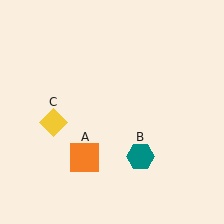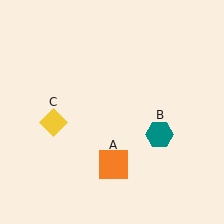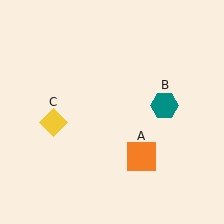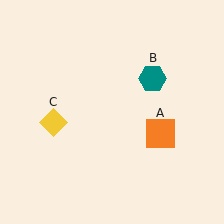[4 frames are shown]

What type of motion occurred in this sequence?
The orange square (object A), teal hexagon (object B) rotated counterclockwise around the center of the scene.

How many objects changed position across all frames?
2 objects changed position: orange square (object A), teal hexagon (object B).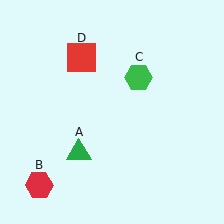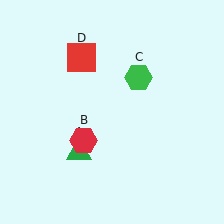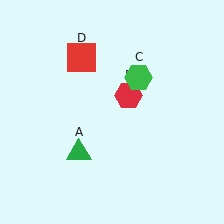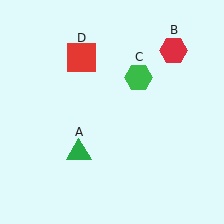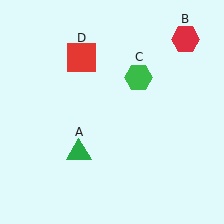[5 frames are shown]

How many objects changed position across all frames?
1 object changed position: red hexagon (object B).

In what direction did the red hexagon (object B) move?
The red hexagon (object B) moved up and to the right.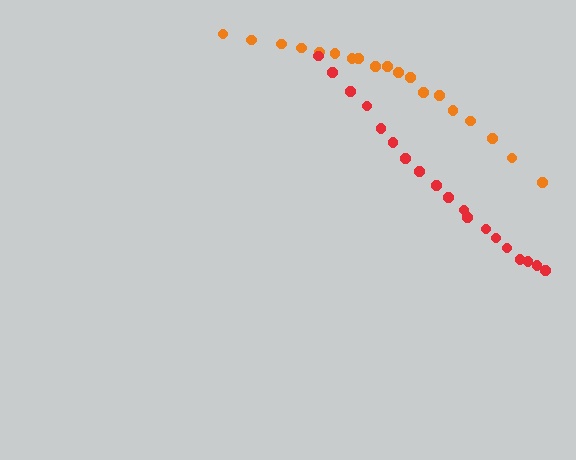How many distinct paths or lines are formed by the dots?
There are 2 distinct paths.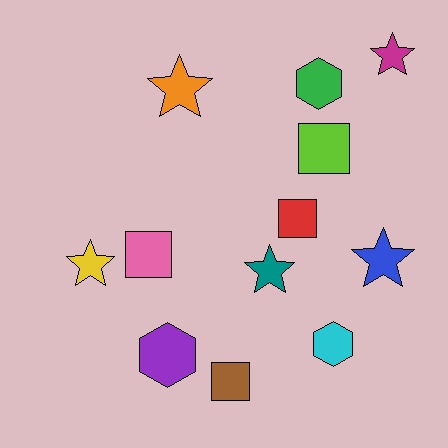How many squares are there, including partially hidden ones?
There are 4 squares.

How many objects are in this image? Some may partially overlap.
There are 12 objects.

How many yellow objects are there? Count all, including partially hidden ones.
There is 1 yellow object.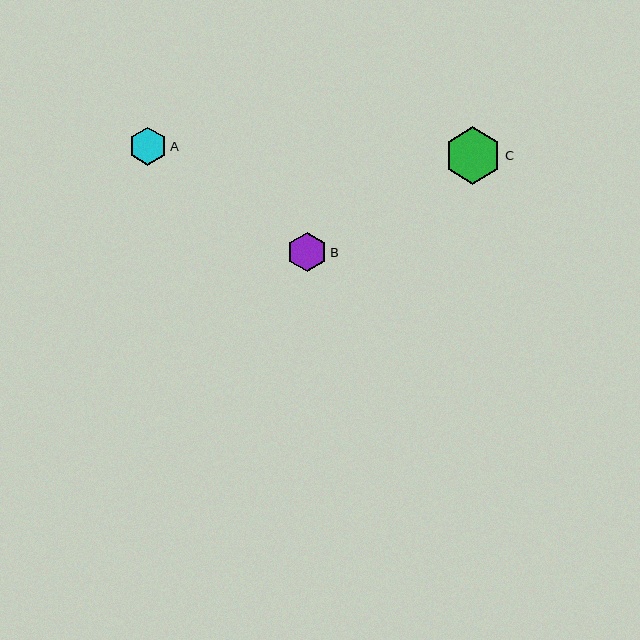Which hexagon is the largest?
Hexagon C is the largest with a size of approximately 57 pixels.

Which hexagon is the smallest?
Hexagon A is the smallest with a size of approximately 38 pixels.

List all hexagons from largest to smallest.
From largest to smallest: C, B, A.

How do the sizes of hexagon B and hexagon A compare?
Hexagon B and hexagon A are approximately the same size.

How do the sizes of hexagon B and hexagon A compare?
Hexagon B and hexagon A are approximately the same size.